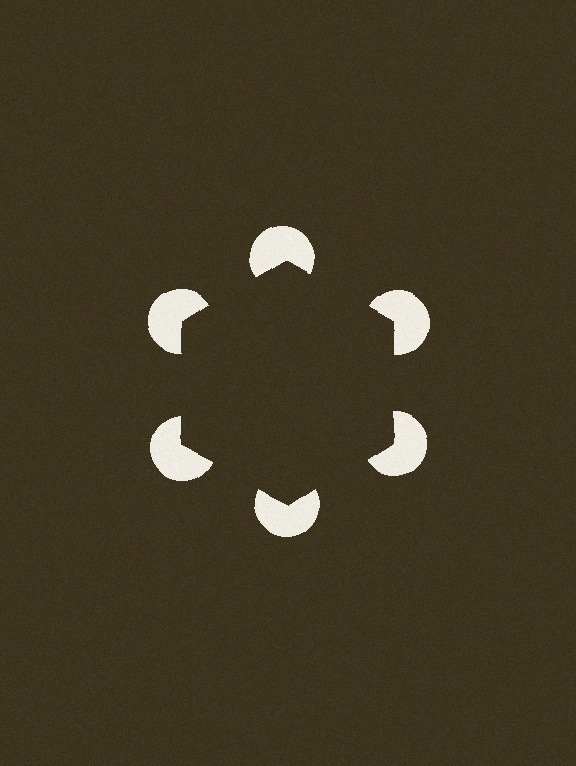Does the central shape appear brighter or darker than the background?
It typically appears slightly darker than the background, even though no actual brightness change is drawn.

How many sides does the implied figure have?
6 sides.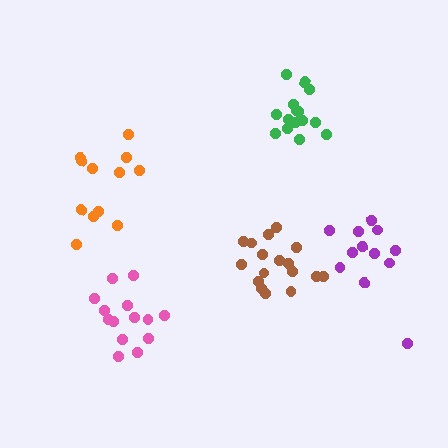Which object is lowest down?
The pink cluster is bottommost.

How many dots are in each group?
Group 1: 17 dots, Group 2: 17 dots, Group 3: 12 dots, Group 4: 14 dots, Group 5: 12 dots (72 total).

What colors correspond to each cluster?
The clusters are colored: brown, green, purple, pink, orange.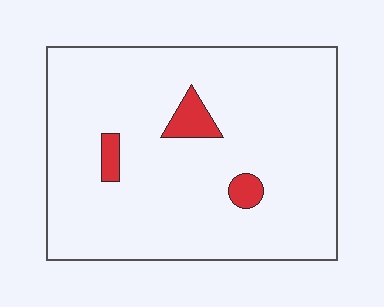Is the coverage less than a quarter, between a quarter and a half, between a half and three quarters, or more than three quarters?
Less than a quarter.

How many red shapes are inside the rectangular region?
3.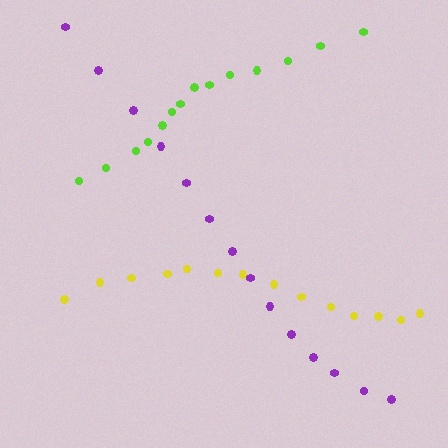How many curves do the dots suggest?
There are 3 distinct paths.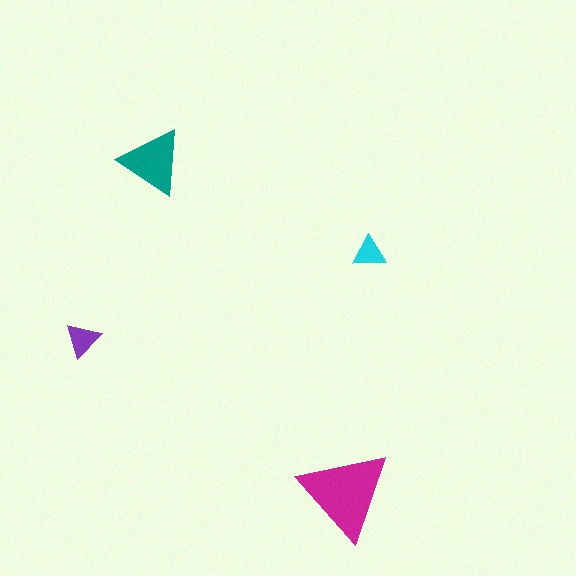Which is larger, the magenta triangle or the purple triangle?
The magenta one.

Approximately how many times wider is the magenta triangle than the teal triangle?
About 1.5 times wider.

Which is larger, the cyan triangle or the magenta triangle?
The magenta one.